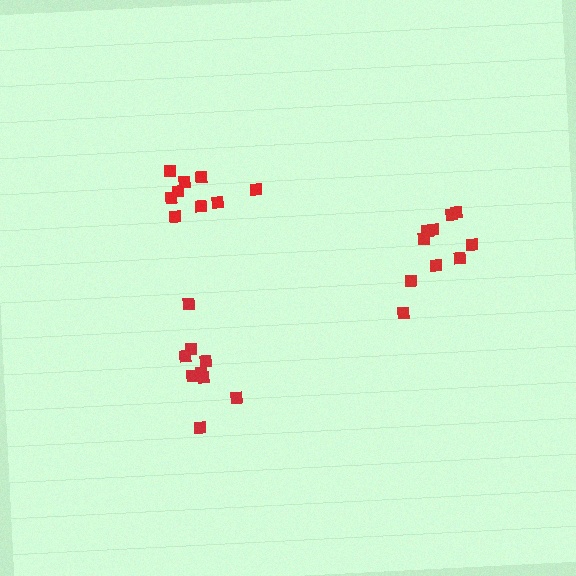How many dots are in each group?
Group 1: 9 dots, Group 2: 9 dots, Group 3: 10 dots (28 total).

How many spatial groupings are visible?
There are 3 spatial groupings.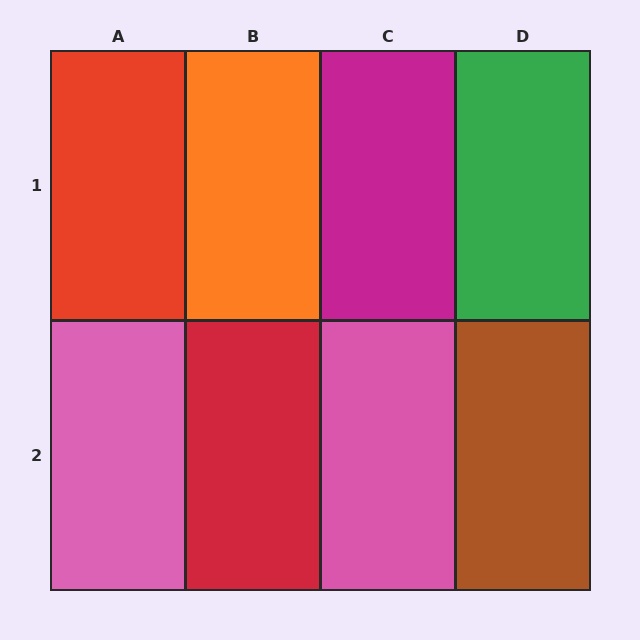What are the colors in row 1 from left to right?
Red, orange, magenta, green.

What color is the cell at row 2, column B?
Red.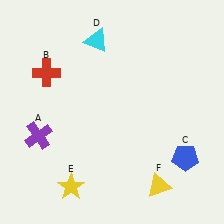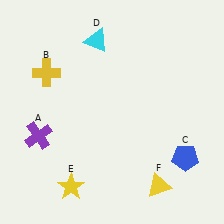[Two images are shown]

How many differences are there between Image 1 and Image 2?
There is 1 difference between the two images.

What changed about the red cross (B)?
In Image 1, B is red. In Image 2, it changed to yellow.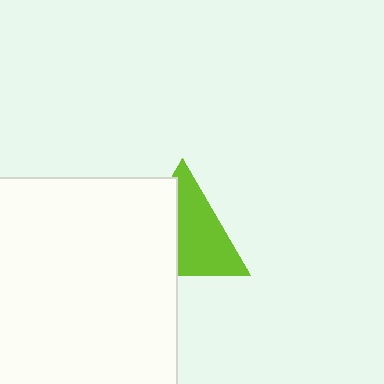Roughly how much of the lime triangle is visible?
About half of it is visible (roughly 57%).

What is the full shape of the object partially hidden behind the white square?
The partially hidden object is a lime triangle.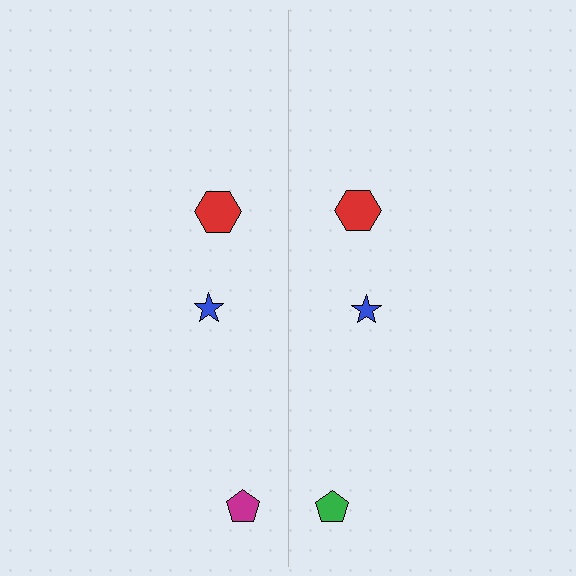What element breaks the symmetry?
The green pentagon on the right side breaks the symmetry — its mirror counterpart is magenta.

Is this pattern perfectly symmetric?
No, the pattern is not perfectly symmetric. The green pentagon on the right side breaks the symmetry — its mirror counterpart is magenta.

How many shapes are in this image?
There are 6 shapes in this image.